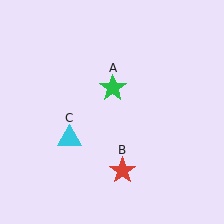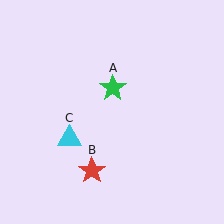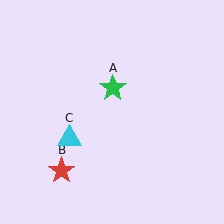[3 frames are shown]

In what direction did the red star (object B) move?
The red star (object B) moved left.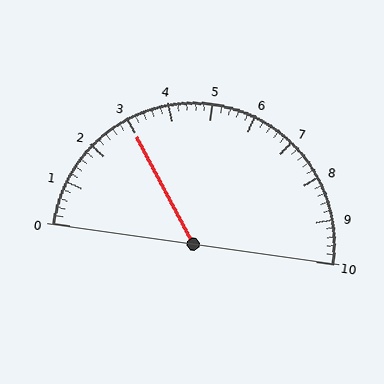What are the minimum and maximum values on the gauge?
The gauge ranges from 0 to 10.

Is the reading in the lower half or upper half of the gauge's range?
The reading is in the lower half of the range (0 to 10).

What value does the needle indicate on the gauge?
The needle indicates approximately 3.0.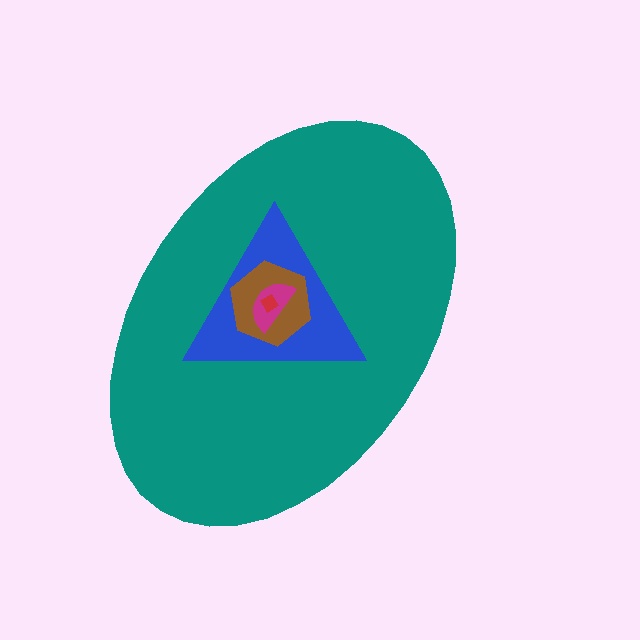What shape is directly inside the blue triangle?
The brown hexagon.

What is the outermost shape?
The teal ellipse.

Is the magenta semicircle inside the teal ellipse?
Yes.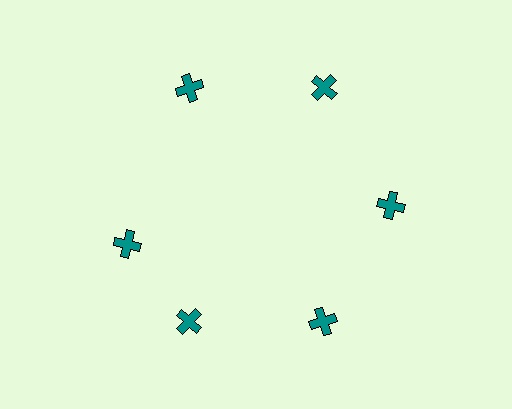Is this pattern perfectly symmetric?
No. The 6 teal crosses are arranged in a ring, but one element near the 9 o'clock position is rotated out of alignment along the ring, breaking the 6-fold rotational symmetry.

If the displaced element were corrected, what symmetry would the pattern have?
It would have 6-fold rotational symmetry — the pattern would map onto itself every 60 degrees.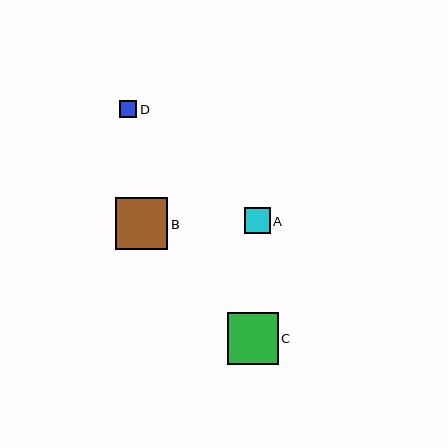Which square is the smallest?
Square D is the smallest with a size of approximately 17 pixels.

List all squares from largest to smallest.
From largest to smallest: B, C, A, D.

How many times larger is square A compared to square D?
Square A is approximately 1.4 times the size of square D.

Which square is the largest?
Square B is the largest with a size of approximately 52 pixels.